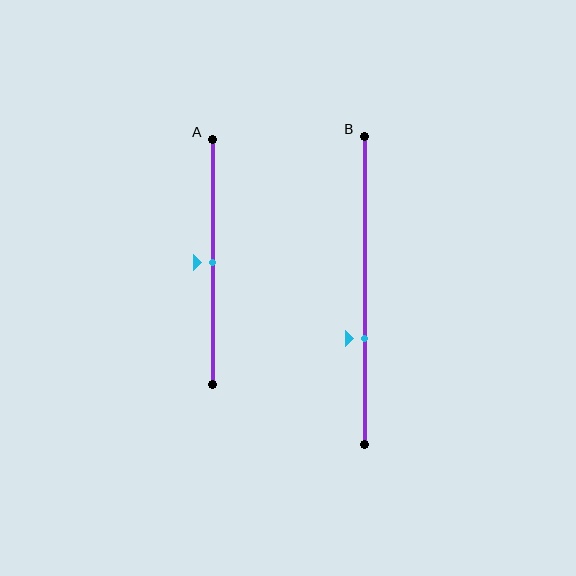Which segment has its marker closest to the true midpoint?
Segment A has its marker closest to the true midpoint.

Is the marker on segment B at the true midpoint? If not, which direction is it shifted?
No, the marker on segment B is shifted downward by about 15% of the segment length.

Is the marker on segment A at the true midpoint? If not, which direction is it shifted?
Yes, the marker on segment A is at the true midpoint.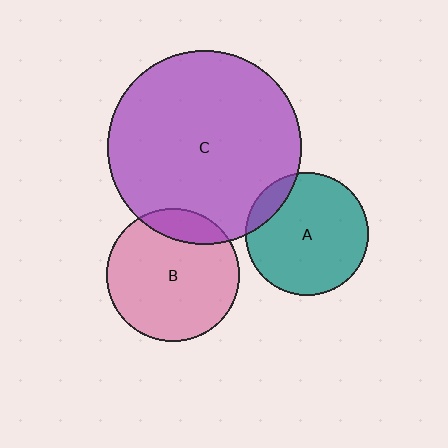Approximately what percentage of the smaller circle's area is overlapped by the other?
Approximately 10%.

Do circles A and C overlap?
Yes.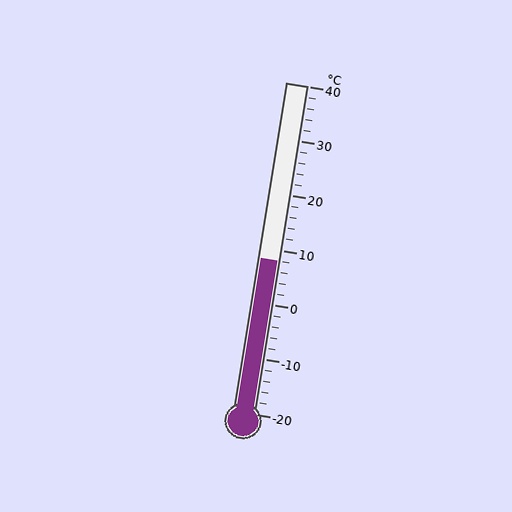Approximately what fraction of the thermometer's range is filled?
The thermometer is filled to approximately 45% of its range.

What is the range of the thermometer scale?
The thermometer scale ranges from -20°C to 40°C.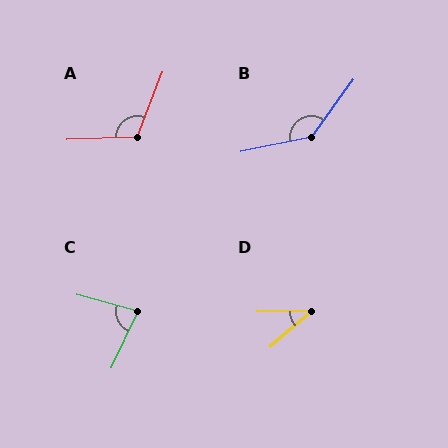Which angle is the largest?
B, at approximately 138 degrees.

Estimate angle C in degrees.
Approximately 80 degrees.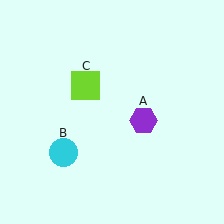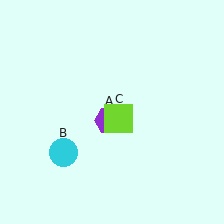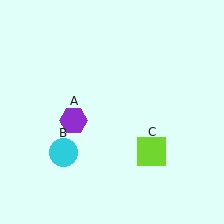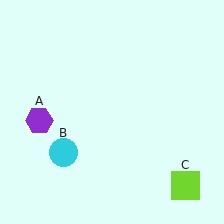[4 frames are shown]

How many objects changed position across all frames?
2 objects changed position: purple hexagon (object A), lime square (object C).